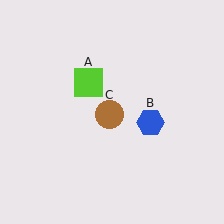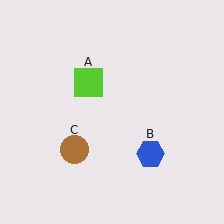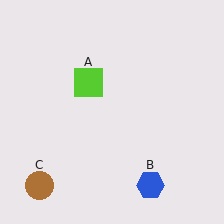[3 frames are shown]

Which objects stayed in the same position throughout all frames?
Lime square (object A) remained stationary.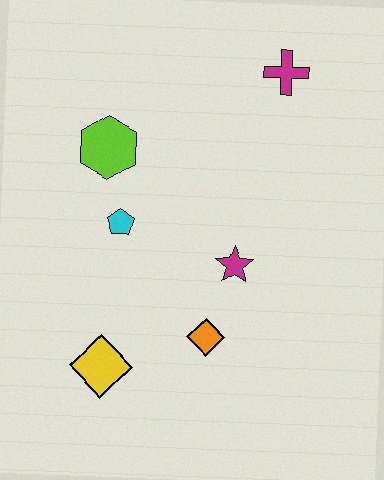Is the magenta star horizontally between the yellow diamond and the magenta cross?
Yes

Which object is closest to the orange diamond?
The magenta star is closest to the orange diamond.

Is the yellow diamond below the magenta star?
Yes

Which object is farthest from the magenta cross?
The yellow diamond is farthest from the magenta cross.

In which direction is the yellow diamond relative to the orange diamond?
The yellow diamond is to the left of the orange diamond.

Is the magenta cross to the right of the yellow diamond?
Yes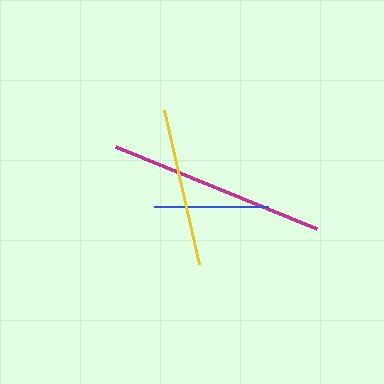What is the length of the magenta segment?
The magenta segment is approximately 217 pixels long.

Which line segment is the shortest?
The blue line is the shortest at approximately 114 pixels.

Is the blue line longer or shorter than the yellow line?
The yellow line is longer than the blue line.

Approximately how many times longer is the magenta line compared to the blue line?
The magenta line is approximately 1.9 times the length of the blue line.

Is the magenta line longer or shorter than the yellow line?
The magenta line is longer than the yellow line.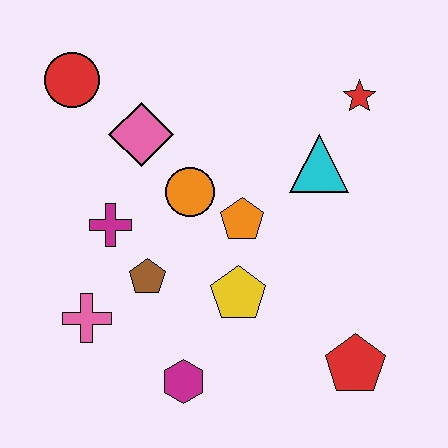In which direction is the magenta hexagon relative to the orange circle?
The magenta hexagon is below the orange circle.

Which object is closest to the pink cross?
The brown pentagon is closest to the pink cross.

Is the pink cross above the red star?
No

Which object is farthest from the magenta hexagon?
The red star is farthest from the magenta hexagon.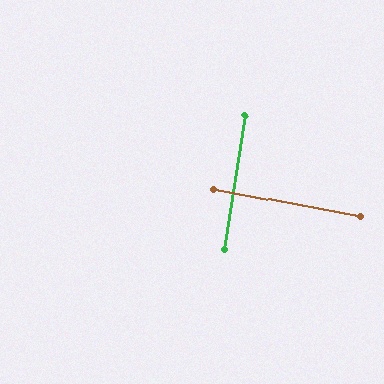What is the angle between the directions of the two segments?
Approximately 88 degrees.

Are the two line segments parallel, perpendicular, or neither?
Perpendicular — they meet at approximately 88°.